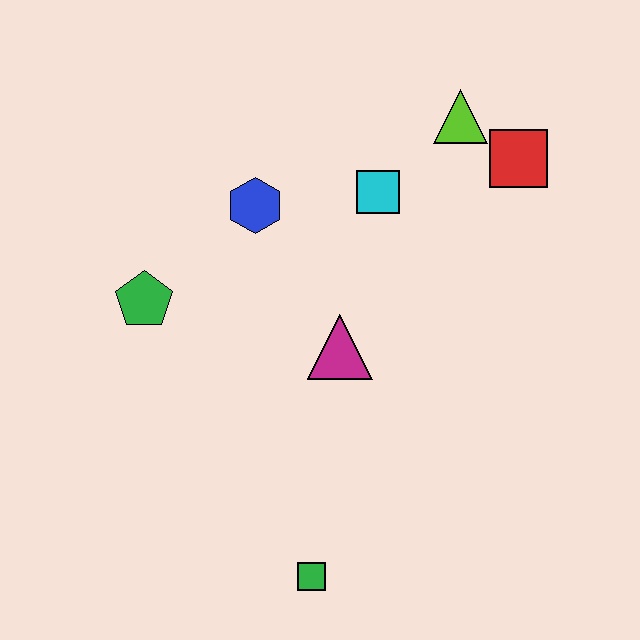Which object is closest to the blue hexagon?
The cyan square is closest to the blue hexagon.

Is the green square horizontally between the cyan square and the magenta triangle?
No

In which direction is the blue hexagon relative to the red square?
The blue hexagon is to the left of the red square.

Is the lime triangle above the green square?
Yes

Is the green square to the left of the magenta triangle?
Yes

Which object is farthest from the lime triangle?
The green square is farthest from the lime triangle.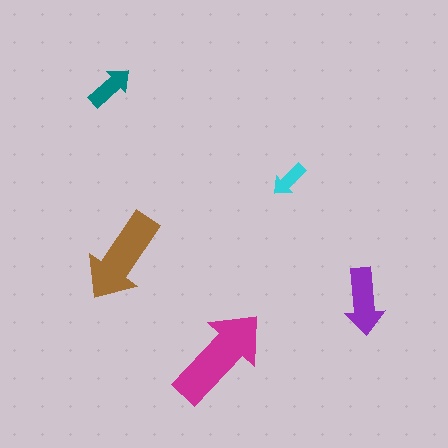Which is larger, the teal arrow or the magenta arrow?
The magenta one.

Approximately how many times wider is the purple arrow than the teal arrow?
About 1.5 times wider.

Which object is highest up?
The teal arrow is topmost.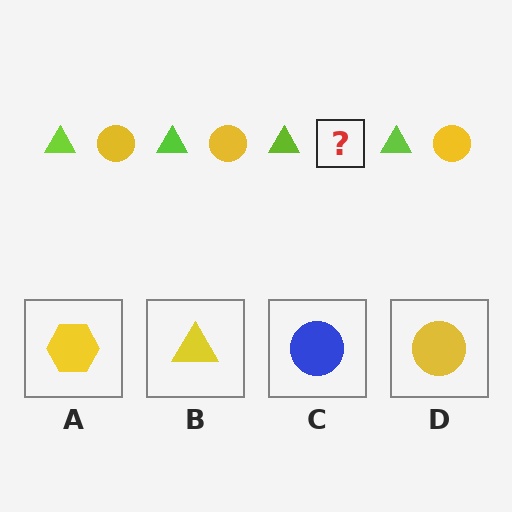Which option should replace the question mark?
Option D.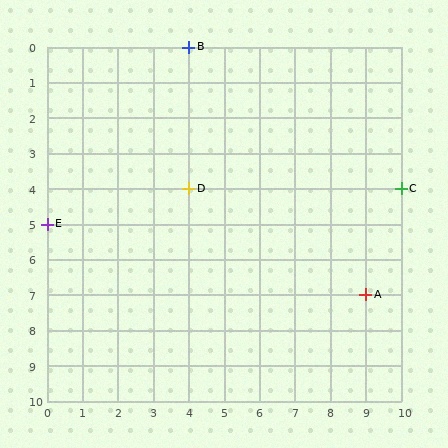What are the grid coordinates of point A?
Point A is at grid coordinates (9, 7).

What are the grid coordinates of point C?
Point C is at grid coordinates (10, 4).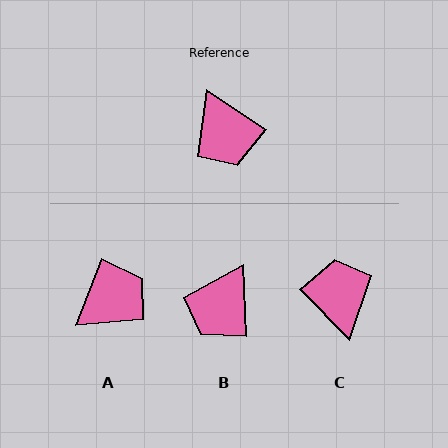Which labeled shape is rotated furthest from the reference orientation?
C, about 169 degrees away.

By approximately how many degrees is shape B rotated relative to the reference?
Approximately 53 degrees clockwise.